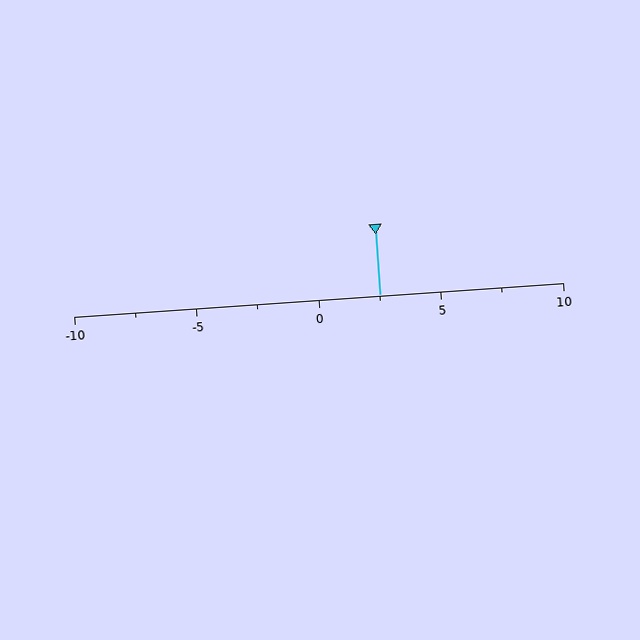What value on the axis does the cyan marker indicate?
The marker indicates approximately 2.5.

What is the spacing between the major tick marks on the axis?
The major ticks are spaced 5 apart.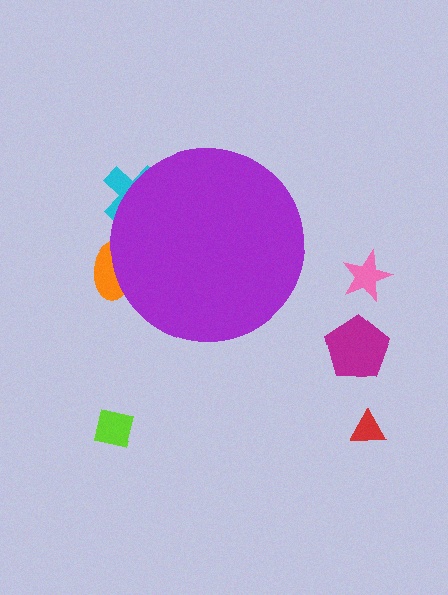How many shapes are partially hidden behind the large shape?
2 shapes are partially hidden.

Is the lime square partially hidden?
No, the lime square is fully visible.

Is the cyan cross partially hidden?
Yes, the cyan cross is partially hidden behind the purple circle.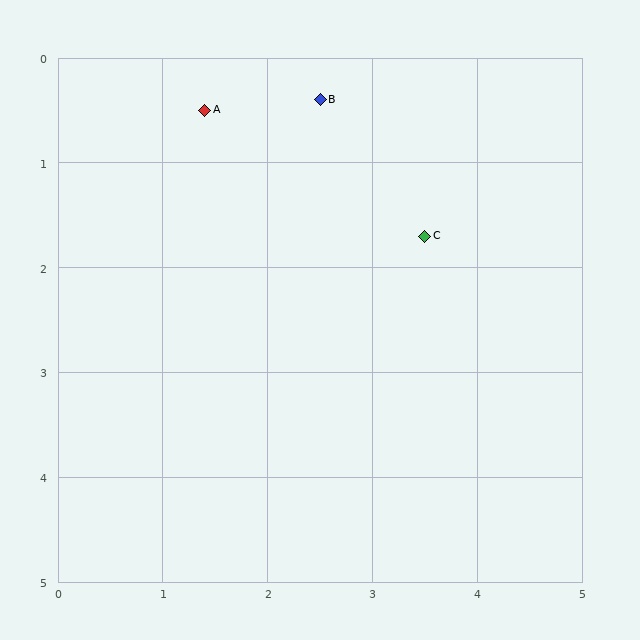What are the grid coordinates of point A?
Point A is at approximately (1.4, 0.5).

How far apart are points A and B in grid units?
Points A and B are about 1.1 grid units apart.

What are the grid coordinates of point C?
Point C is at approximately (3.5, 1.7).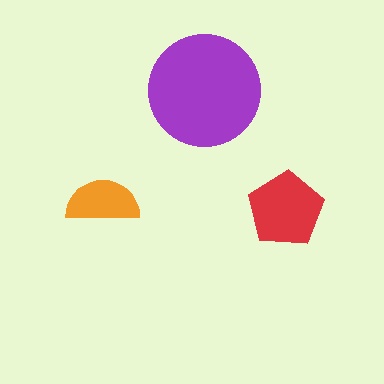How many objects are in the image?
There are 3 objects in the image.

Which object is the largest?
The purple circle.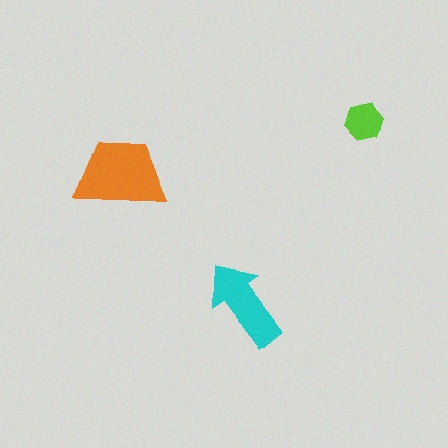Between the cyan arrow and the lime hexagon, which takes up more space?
The cyan arrow.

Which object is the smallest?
The lime hexagon.